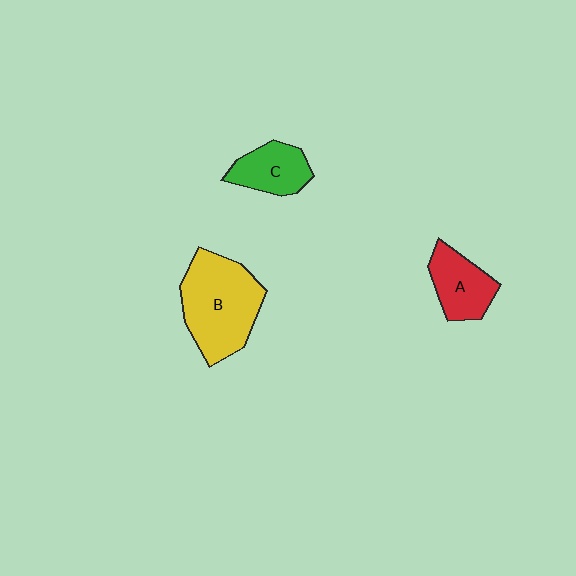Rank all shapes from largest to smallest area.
From largest to smallest: B (yellow), A (red), C (green).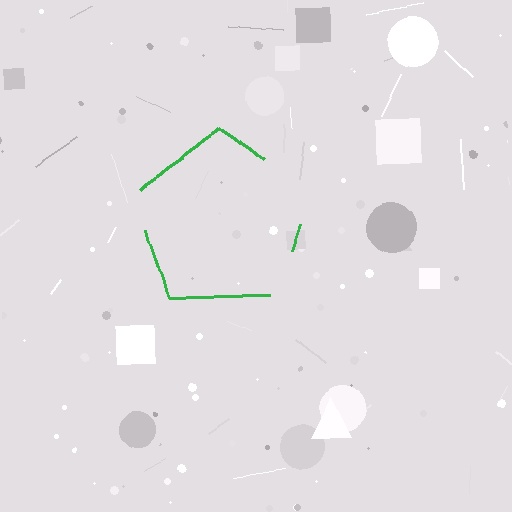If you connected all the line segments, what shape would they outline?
They would outline a pentagon.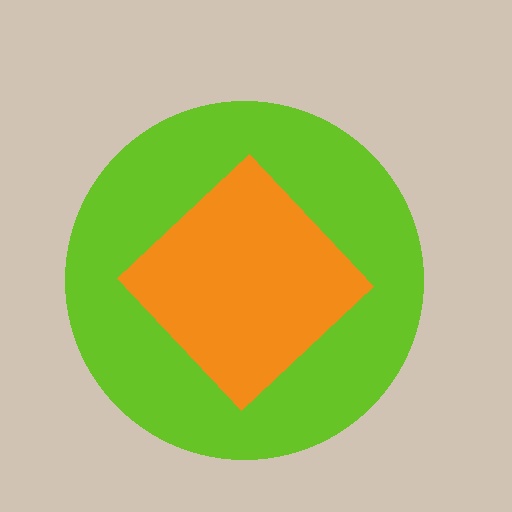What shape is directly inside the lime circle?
The orange diamond.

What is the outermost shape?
The lime circle.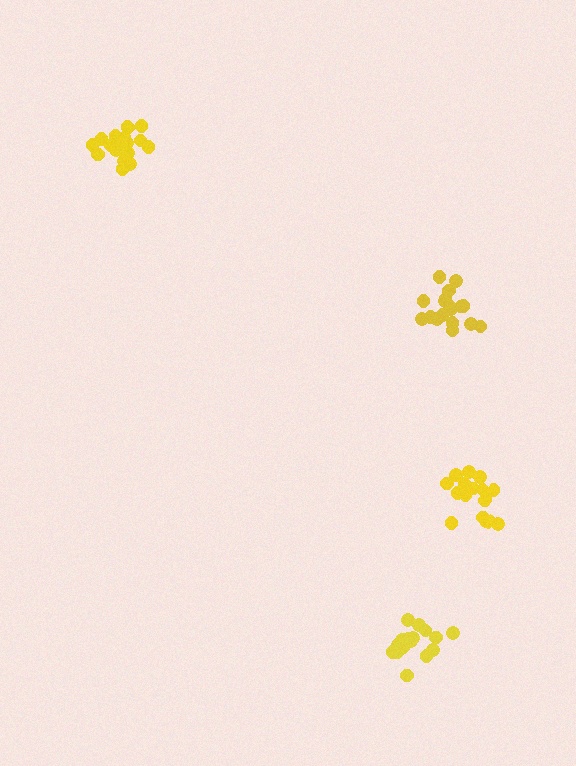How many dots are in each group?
Group 1: 17 dots, Group 2: 18 dots, Group 3: 16 dots, Group 4: 19 dots (70 total).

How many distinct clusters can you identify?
There are 4 distinct clusters.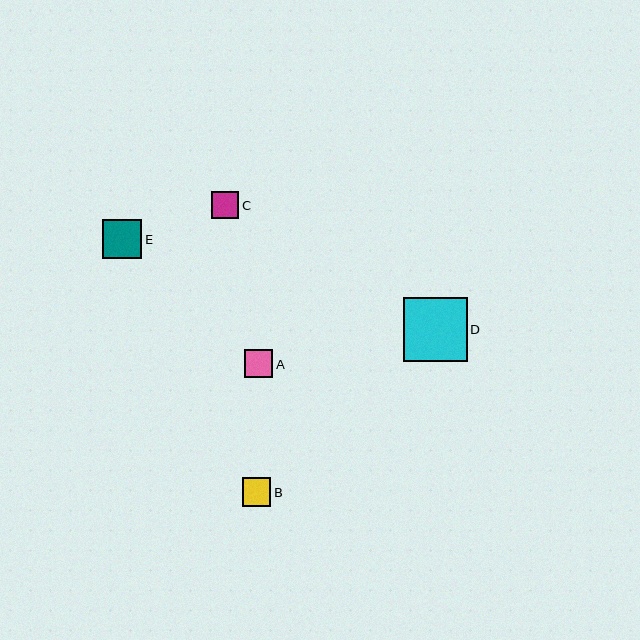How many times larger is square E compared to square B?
Square E is approximately 1.4 times the size of square B.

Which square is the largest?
Square D is the largest with a size of approximately 64 pixels.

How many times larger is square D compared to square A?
Square D is approximately 2.3 times the size of square A.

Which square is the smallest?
Square C is the smallest with a size of approximately 27 pixels.